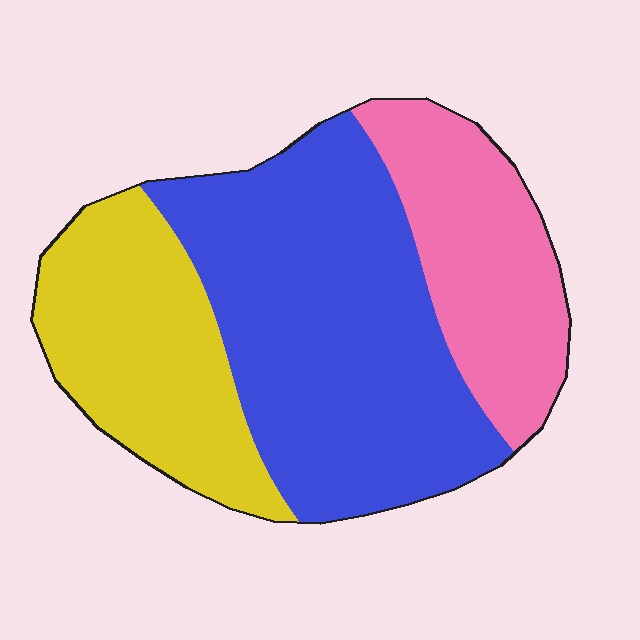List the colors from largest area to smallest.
From largest to smallest: blue, yellow, pink.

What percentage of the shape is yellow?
Yellow takes up between a quarter and a half of the shape.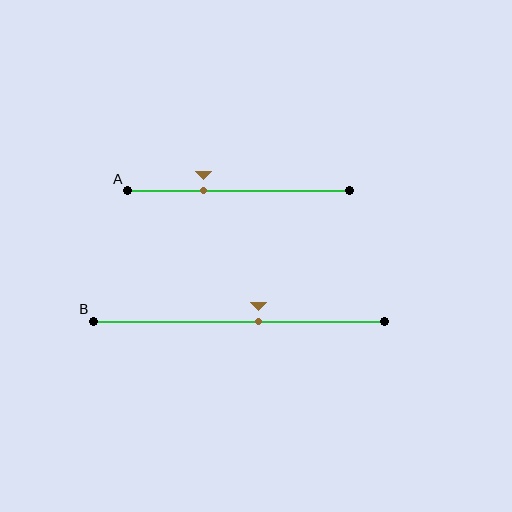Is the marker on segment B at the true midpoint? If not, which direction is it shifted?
No, the marker on segment B is shifted to the right by about 7% of the segment length.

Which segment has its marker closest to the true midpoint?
Segment B has its marker closest to the true midpoint.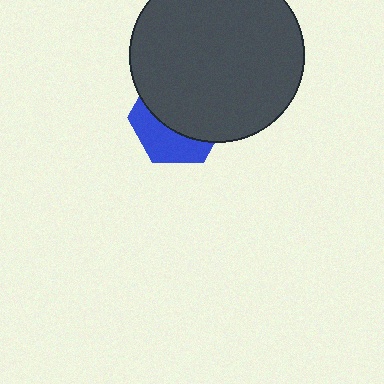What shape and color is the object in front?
The object in front is a dark gray circle.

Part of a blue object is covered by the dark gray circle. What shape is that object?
It is a hexagon.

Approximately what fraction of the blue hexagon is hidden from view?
Roughly 63% of the blue hexagon is hidden behind the dark gray circle.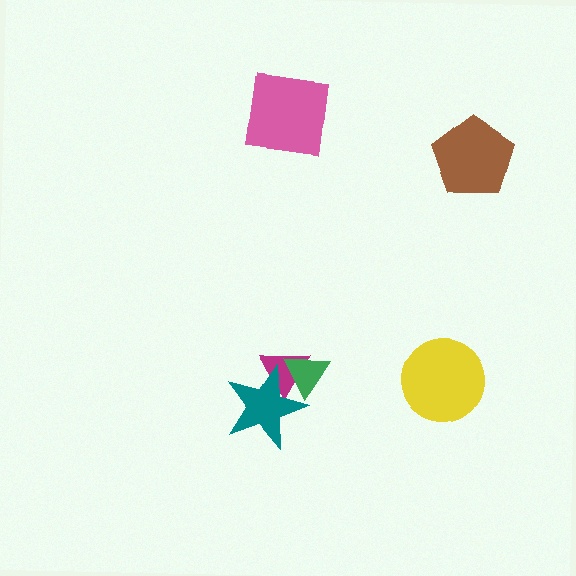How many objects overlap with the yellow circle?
0 objects overlap with the yellow circle.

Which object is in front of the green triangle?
The teal star is in front of the green triangle.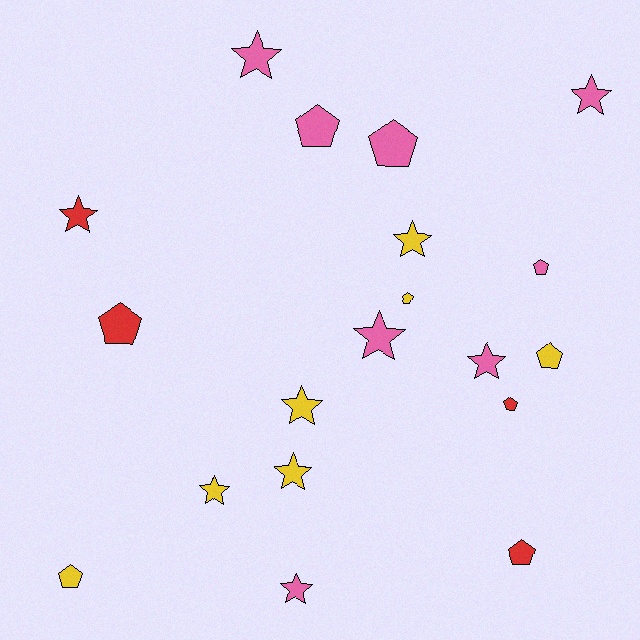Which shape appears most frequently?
Star, with 10 objects.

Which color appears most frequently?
Pink, with 8 objects.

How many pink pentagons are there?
There are 3 pink pentagons.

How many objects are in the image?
There are 19 objects.